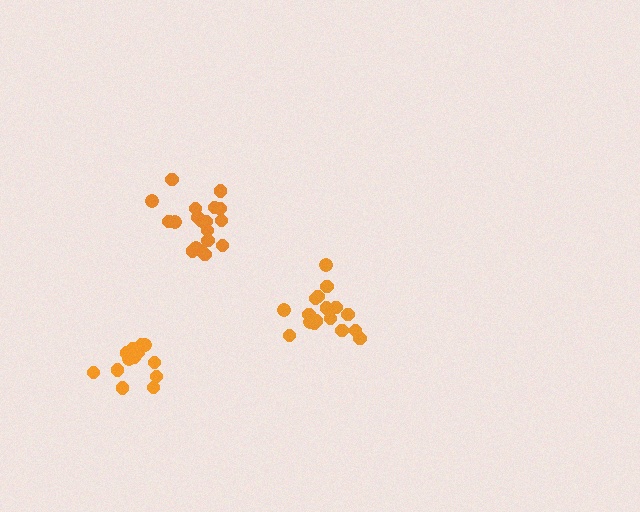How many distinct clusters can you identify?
There are 3 distinct clusters.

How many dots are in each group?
Group 1: 19 dots, Group 2: 17 dots, Group 3: 14 dots (50 total).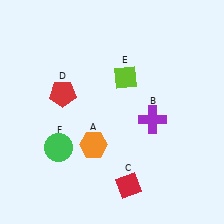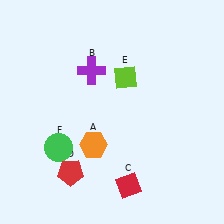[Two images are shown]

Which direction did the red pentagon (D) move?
The red pentagon (D) moved down.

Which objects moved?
The objects that moved are: the purple cross (B), the red pentagon (D).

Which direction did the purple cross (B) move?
The purple cross (B) moved left.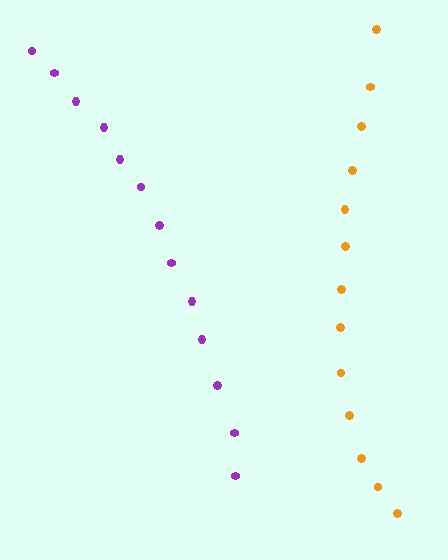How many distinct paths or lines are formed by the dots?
There are 2 distinct paths.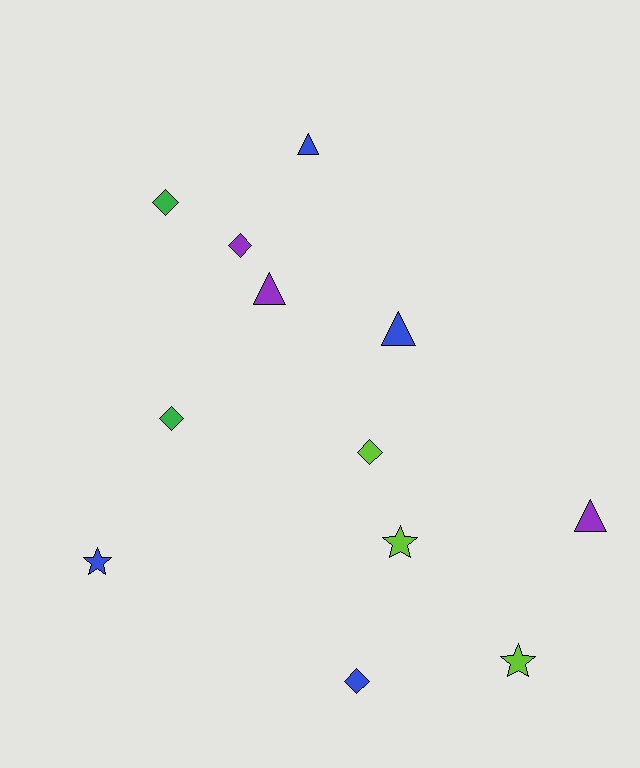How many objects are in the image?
There are 12 objects.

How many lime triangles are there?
There are no lime triangles.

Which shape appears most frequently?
Diamond, with 5 objects.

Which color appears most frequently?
Blue, with 4 objects.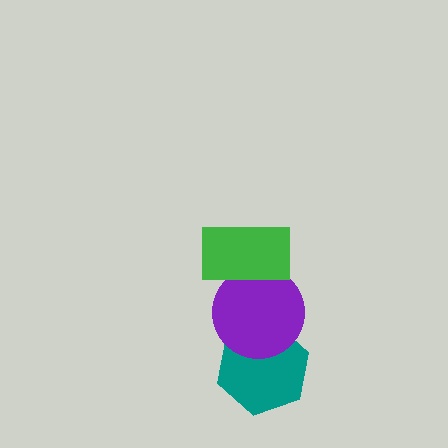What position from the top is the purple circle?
The purple circle is 2nd from the top.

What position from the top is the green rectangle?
The green rectangle is 1st from the top.